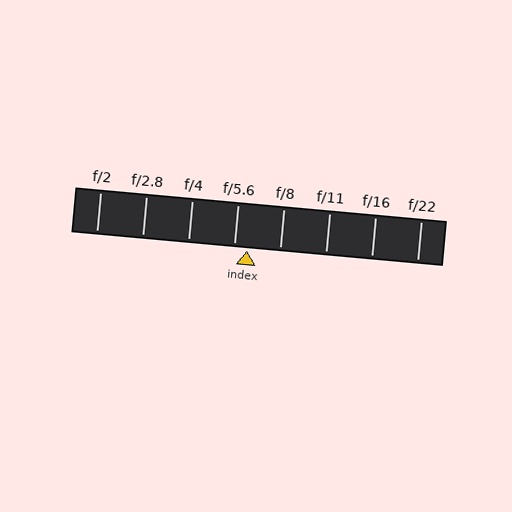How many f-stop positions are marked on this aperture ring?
There are 8 f-stop positions marked.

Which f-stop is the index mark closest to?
The index mark is closest to f/5.6.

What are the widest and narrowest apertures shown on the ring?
The widest aperture shown is f/2 and the narrowest is f/22.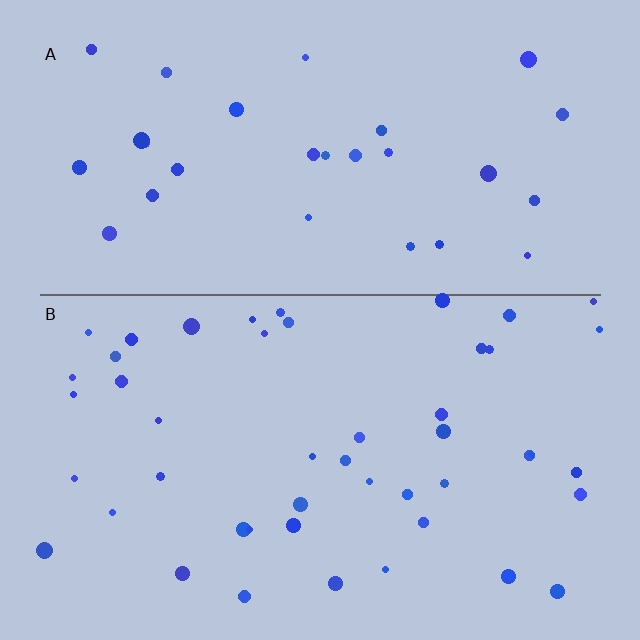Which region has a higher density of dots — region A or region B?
B (the bottom).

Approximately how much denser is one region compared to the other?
Approximately 1.6× — region B over region A.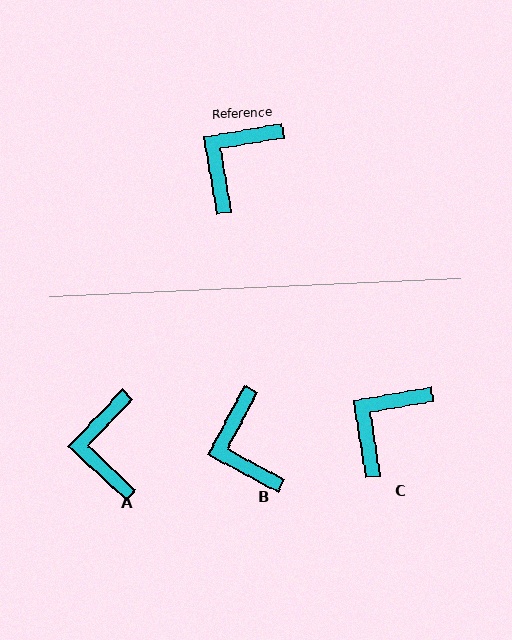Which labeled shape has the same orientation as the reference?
C.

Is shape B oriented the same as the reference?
No, it is off by about 53 degrees.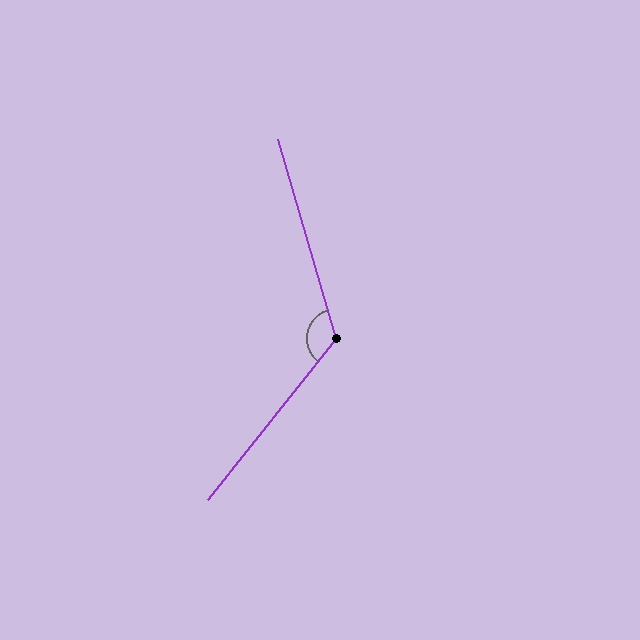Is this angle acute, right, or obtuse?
It is obtuse.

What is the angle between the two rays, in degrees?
Approximately 125 degrees.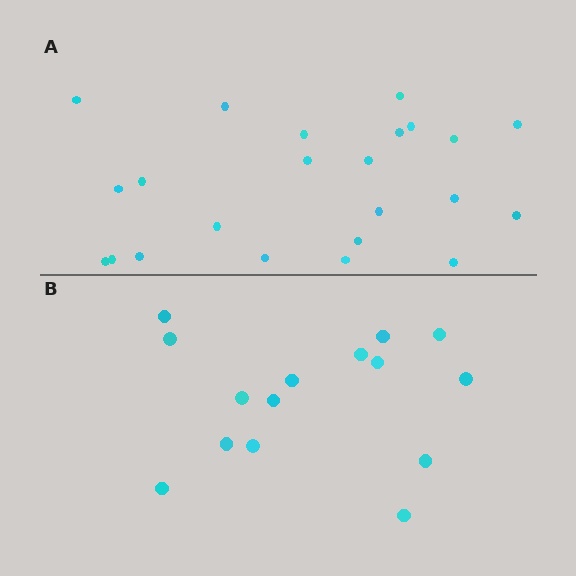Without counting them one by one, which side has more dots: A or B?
Region A (the top region) has more dots.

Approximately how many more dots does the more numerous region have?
Region A has roughly 8 or so more dots than region B.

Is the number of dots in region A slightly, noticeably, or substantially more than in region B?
Region A has substantially more. The ratio is roughly 1.5 to 1.